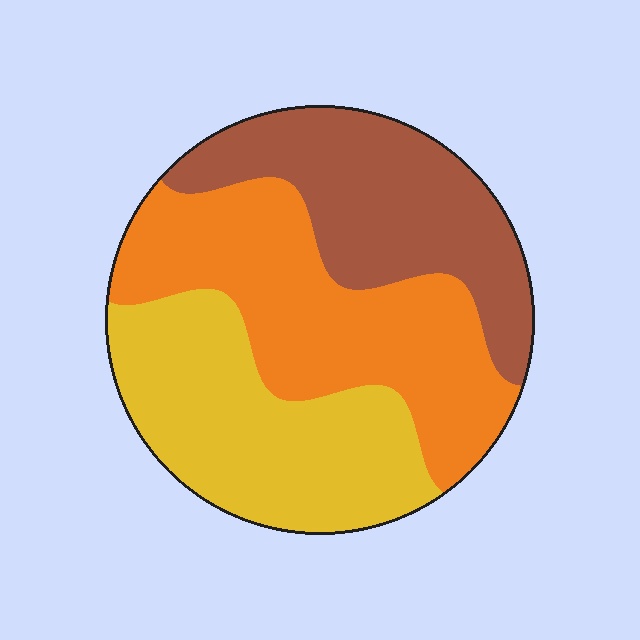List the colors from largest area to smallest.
From largest to smallest: orange, yellow, brown.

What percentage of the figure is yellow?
Yellow covers around 35% of the figure.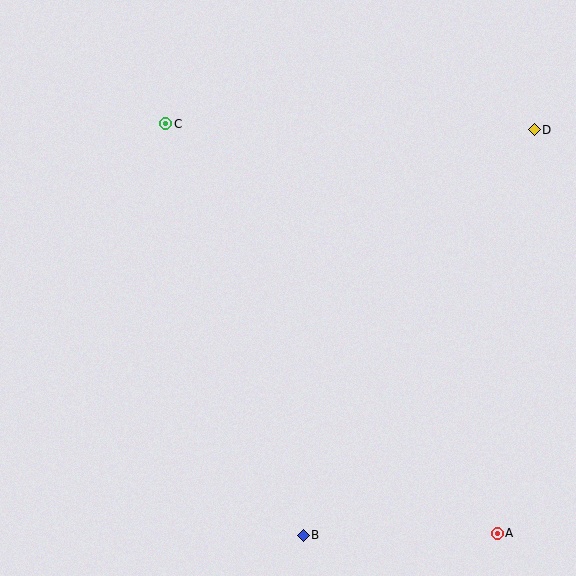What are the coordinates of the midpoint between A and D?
The midpoint between A and D is at (516, 331).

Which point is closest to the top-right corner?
Point D is closest to the top-right corner.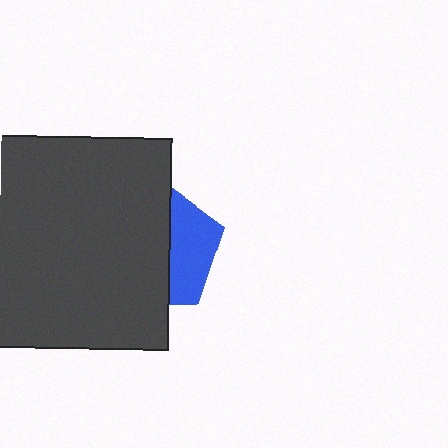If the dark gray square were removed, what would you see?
You would see the complete blue pentagon.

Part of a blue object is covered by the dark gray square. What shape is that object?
It is a pentagon.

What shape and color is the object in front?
The object in front is a dark gray square.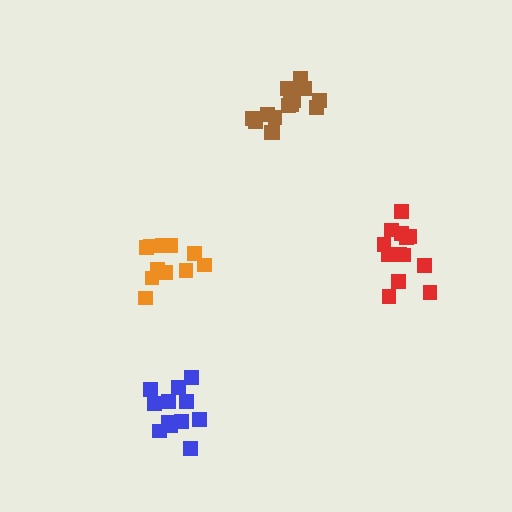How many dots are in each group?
Group 1: 15 dots, Group 2: 11 dots, Group 3: 12 dots, Group 4: 13 dots (51 total).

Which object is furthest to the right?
The red cluster is rightmost.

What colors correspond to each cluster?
The clusters are colored: brown, orange, blue, red.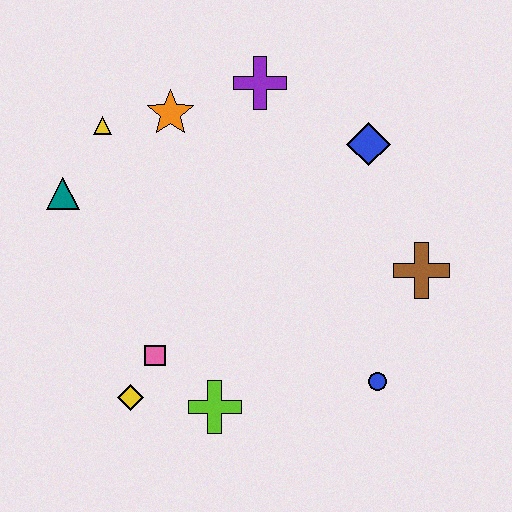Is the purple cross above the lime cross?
Yes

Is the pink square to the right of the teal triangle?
Yes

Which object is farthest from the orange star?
The blue circle is farthest from the orange star.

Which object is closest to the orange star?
The yellow triangle is closest to the orange star.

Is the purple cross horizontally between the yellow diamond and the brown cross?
Yes